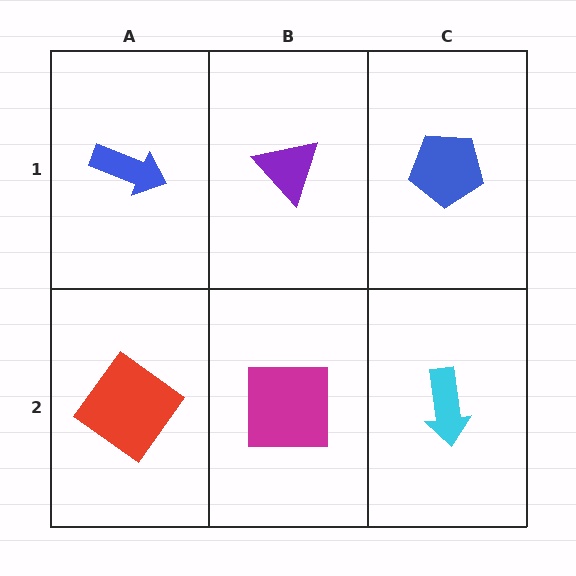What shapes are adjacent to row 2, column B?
A purple triangle (row 1, column B), a red diamond (row 2, column A), a cyan arrow (row 2, column C).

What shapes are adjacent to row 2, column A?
A blue arrow (row 1, column A), a magenta square (row 2, column B).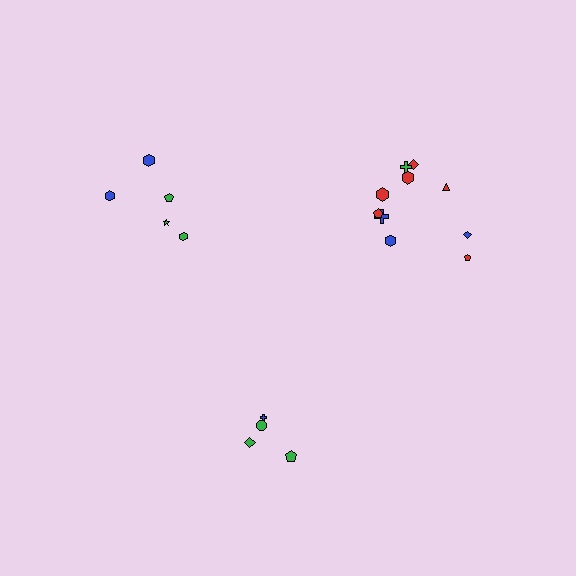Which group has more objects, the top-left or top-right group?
The top-right group.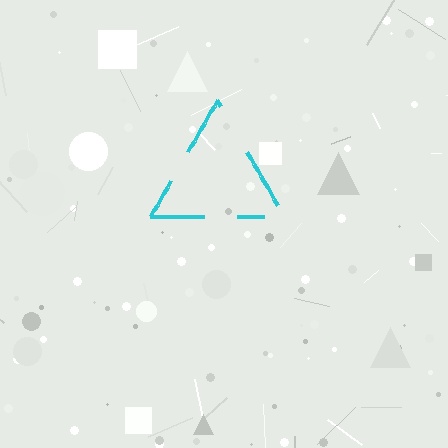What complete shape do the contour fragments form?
The contour fragments form a triangle.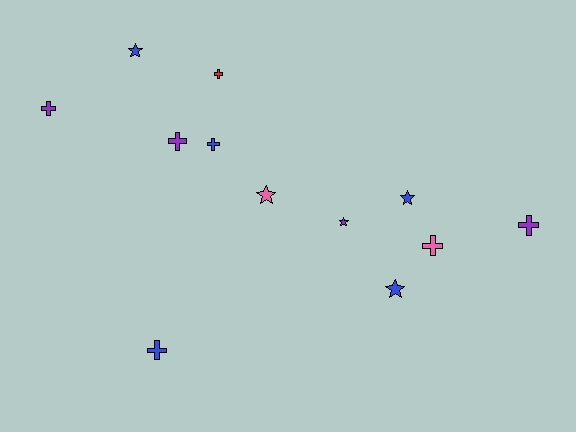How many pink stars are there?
There is 1 pink star.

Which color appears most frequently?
Blue, with 5 objects.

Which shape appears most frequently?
Cross, with 7 objects.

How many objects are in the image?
There are 12 objects.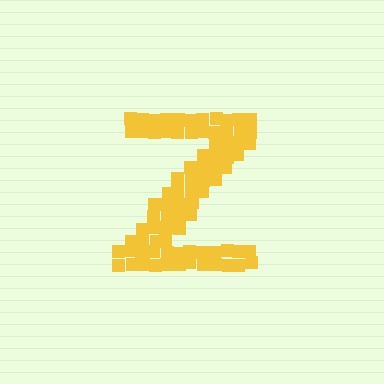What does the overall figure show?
The overall figure shows the letter Z.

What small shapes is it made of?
It is made of small squares.